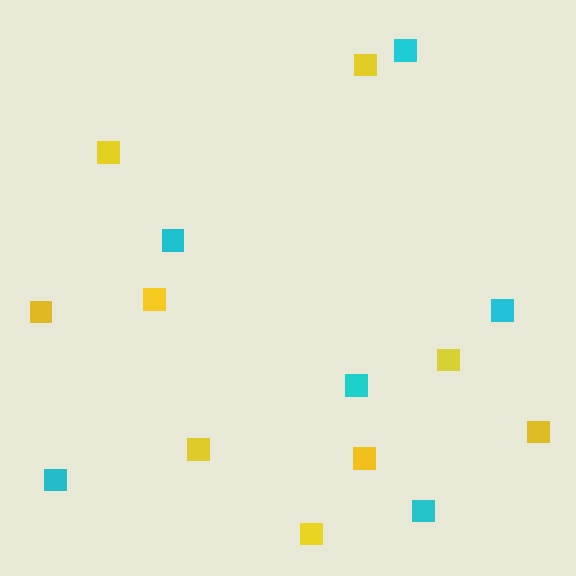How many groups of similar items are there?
There are 2 groups: one group of yellow squares (9) and one group of cyan squares (6).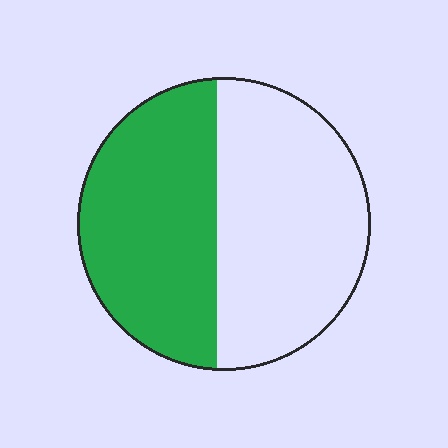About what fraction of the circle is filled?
About one half (1/2).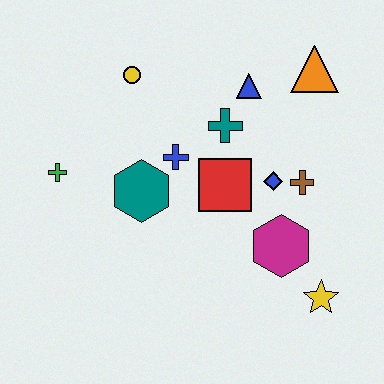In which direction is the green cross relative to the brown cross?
The green cross is to the left of the brown cross.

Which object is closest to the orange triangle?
The blue triangle is closest to the orange triangle.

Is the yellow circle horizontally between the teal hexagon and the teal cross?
No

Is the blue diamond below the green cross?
Yes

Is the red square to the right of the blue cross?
Yes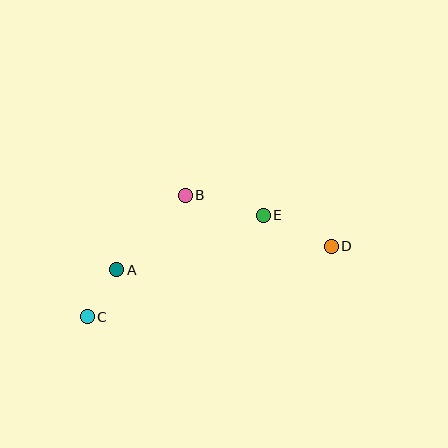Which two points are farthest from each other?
Points C and D are farthest from each other.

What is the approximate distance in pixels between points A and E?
The distance between A and E is approximately 156 pixels.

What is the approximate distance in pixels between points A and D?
The distance between A and D is approximately 216 pixels.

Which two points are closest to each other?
Points A and C are closest to each other.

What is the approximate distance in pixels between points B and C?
The distance between B and C is approximately 156 pixels.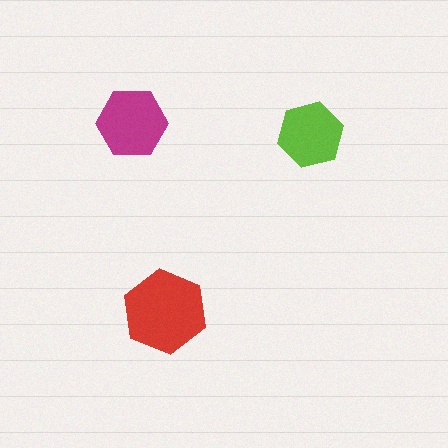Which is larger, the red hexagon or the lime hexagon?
The red one.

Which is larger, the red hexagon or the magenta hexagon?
The red one.